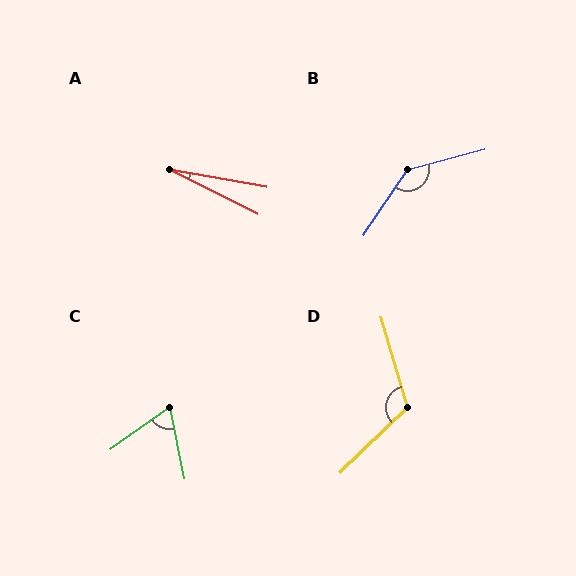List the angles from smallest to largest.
A (16°), C (65°), D (117°), B (138°).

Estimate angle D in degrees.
Approximately 117 degrees.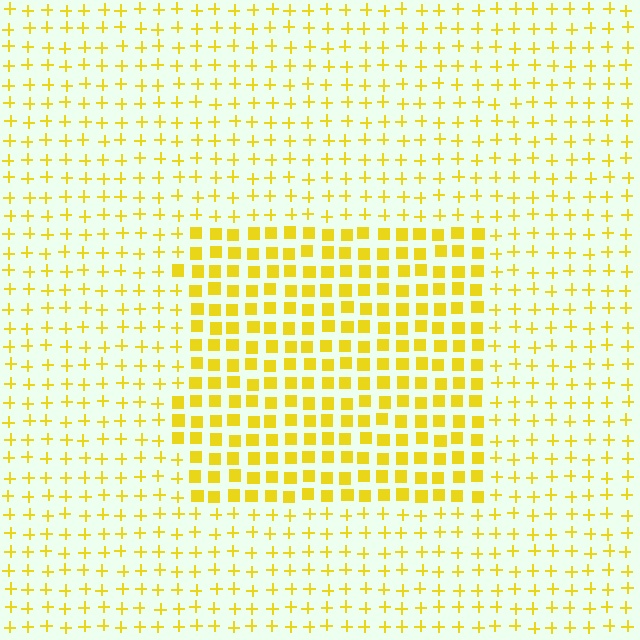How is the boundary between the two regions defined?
The boundary is defined by a change in element shape: squares inside vs. plus signs outside. All elements share the same color and spacing.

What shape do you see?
I see a rectangle.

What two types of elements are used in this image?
The image uses squares inside the rectangle region and plus signs outside it.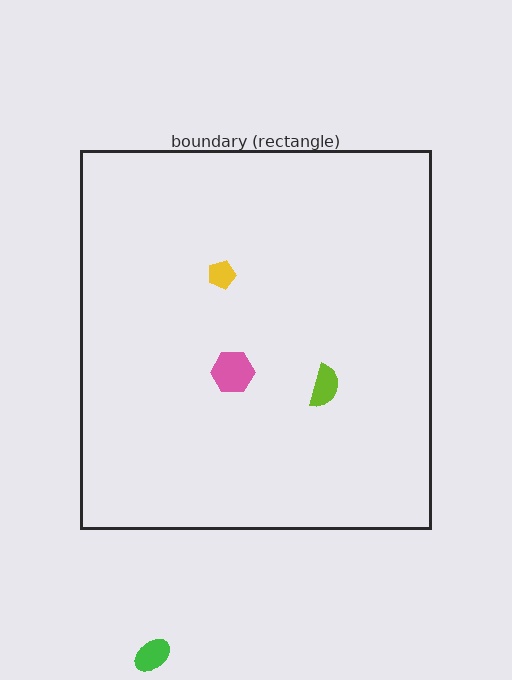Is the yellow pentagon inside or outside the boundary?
Inside.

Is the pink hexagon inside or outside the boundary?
Inside.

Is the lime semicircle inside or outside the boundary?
Inside.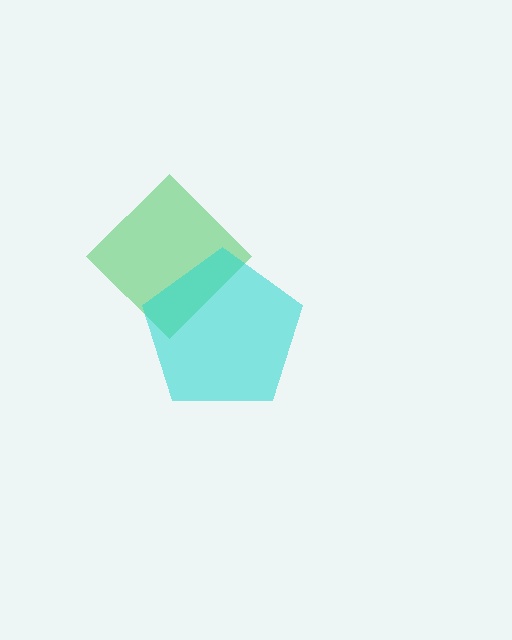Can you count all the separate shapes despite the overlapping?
Yes, there are 2 separate shapes.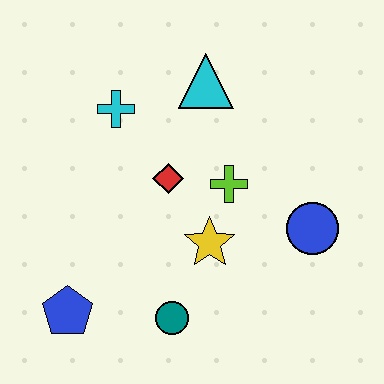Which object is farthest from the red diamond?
The blue pentagon is farthest from the red diamond.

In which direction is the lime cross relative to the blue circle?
The lime cross is to the left of the blue circle.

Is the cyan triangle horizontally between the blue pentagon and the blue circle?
Yes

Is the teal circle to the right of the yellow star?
No